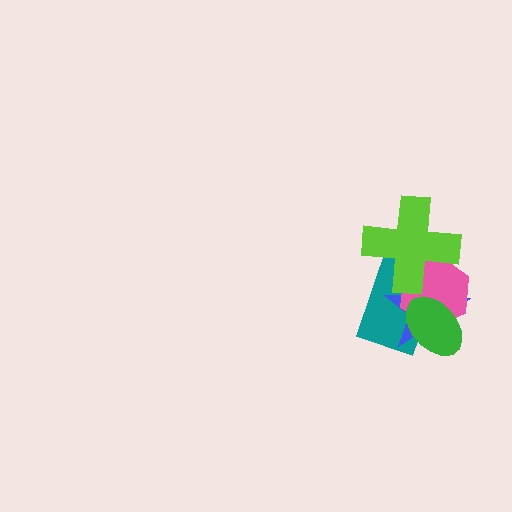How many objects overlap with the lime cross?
3 objects overlap with the lime cross.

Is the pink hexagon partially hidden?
Yes, it is partially covered by another shape.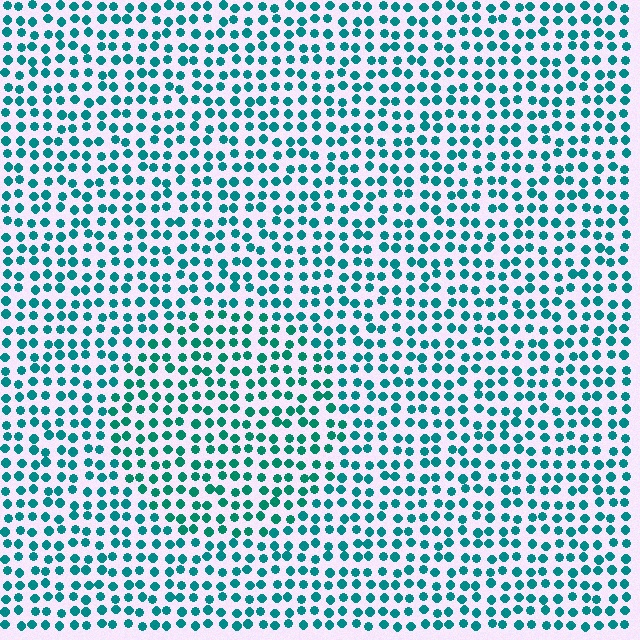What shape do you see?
I see a circle.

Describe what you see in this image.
The image is filled with small teal elements in a uniform arrangement. A circle-shaped region is visible where the elements are tinted to a slightly different hue, forming a subtle color boundary.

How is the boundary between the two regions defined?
The boundary is defined purely by a slight shift in hue (about 15 degrees). Spacing, size, and orientation are identical on both sides.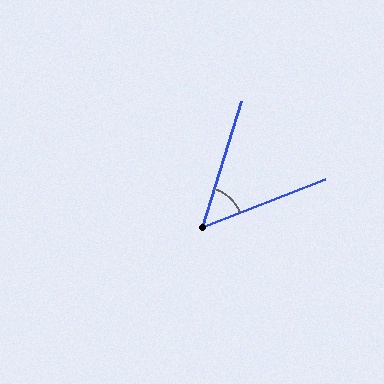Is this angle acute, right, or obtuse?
It is acute.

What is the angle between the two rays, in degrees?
Approximately 51 degrees.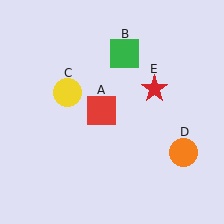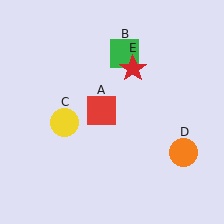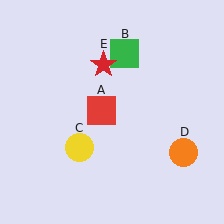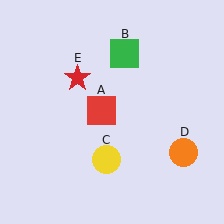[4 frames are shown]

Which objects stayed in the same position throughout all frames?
Red square (object A) and green square (object B) and orange circle (object D) remained stationary.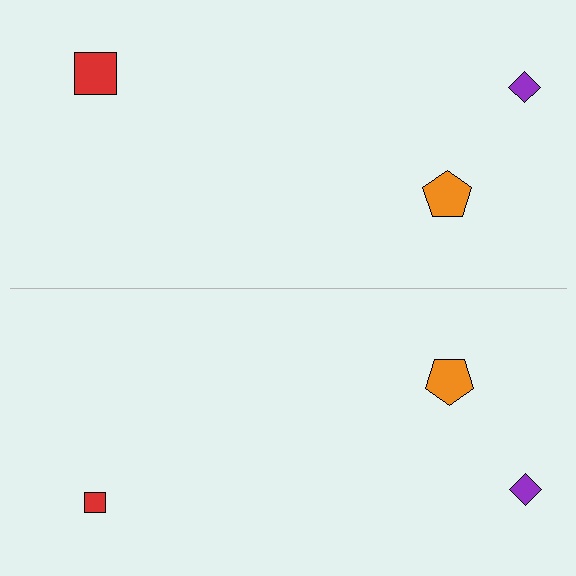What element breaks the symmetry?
The red square on the bottom side has a different size than its mirror counterpart.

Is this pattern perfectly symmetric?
No, the pattern is not perfectly symmetric. The red square on the bottom side has a different size than its mirror counterpart.